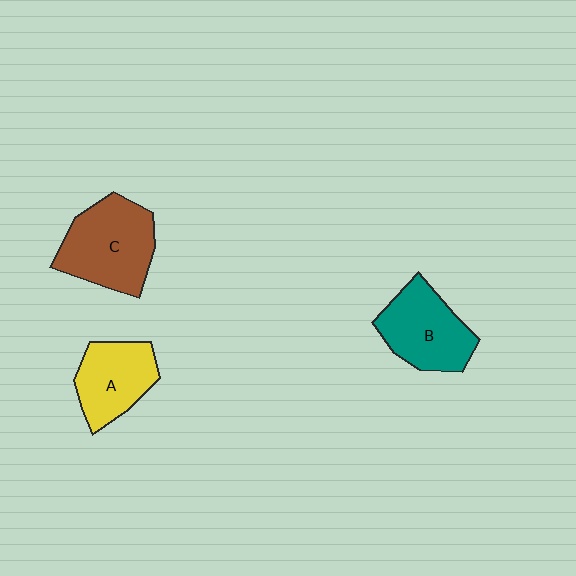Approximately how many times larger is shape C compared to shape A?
Approximately 1.3 times.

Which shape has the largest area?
Shape C (brown).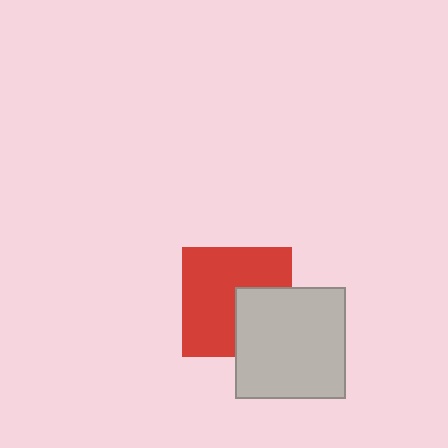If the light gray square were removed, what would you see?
You would see the complete red square.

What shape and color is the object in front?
The object in front is a light gray square.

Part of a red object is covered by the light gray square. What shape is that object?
It is a square.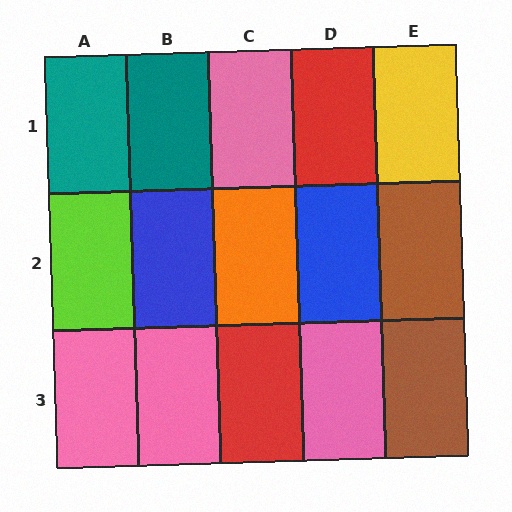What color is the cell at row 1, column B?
Teal.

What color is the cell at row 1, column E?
Yellow.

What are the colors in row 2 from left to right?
Lime, blue, orange, blue, brown.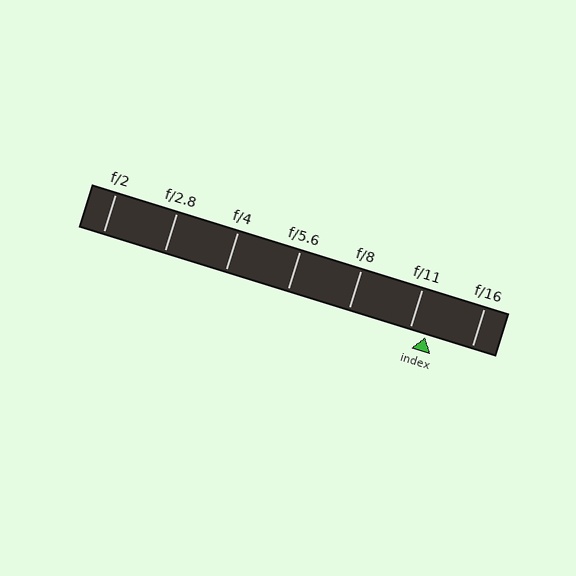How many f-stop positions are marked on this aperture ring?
There are 7 f-stop positions marked.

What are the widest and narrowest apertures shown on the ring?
The widest aperture shown is f/2 and the narrowest is f/16.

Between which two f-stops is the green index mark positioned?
The index mark is between f/11 and f/16.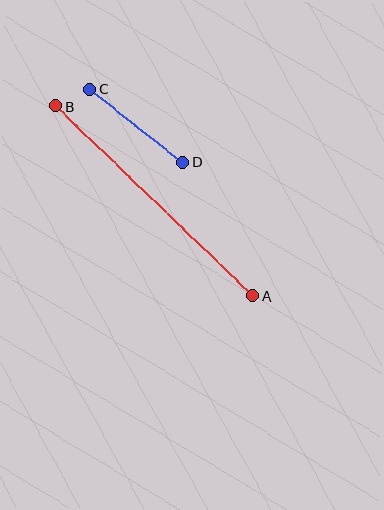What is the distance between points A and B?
The distance is approximately 274 pixels.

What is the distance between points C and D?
The distance is approximately 118 pixels.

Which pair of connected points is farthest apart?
Points A and B are farthest apart.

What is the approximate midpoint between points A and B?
The midpoint is at approximately (155, 201) pixels.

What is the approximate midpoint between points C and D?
The midpoint is at approximately (136, 126) pixels.